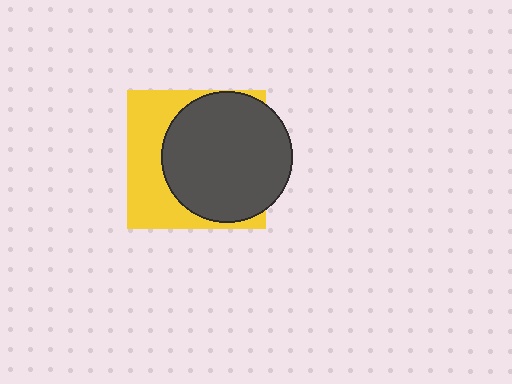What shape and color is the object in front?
The object in front is a dark gray circle.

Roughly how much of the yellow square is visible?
A small part of it is visible (roughly 40%).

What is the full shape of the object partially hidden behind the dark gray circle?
The partially hidden object is a yellow square.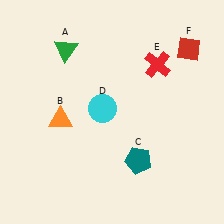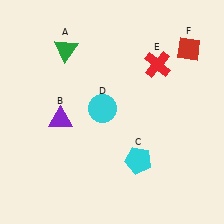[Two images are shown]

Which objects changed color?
B changed from orange to purple. C changed from teal to cyan.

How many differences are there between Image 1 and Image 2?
There are 2 differences between the two images.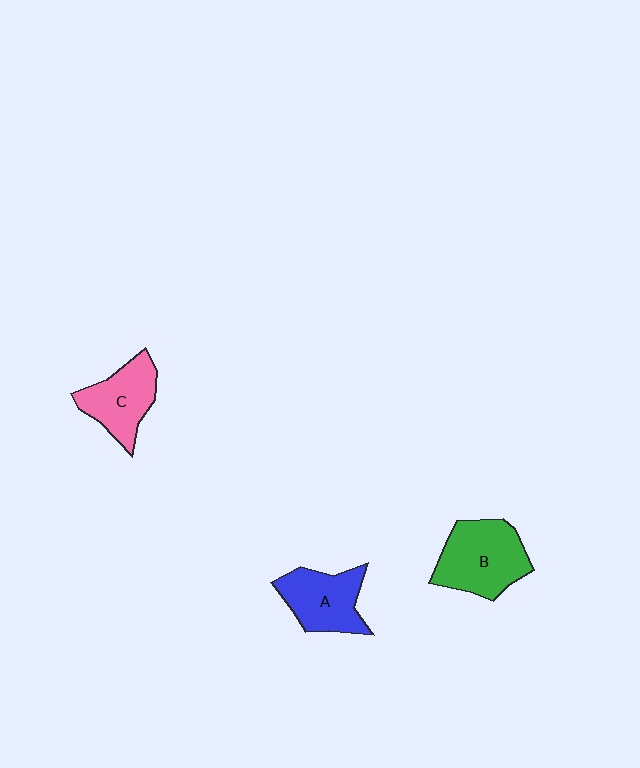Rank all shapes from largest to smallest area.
From largest to smallest: B (green), A (blue), C (pink).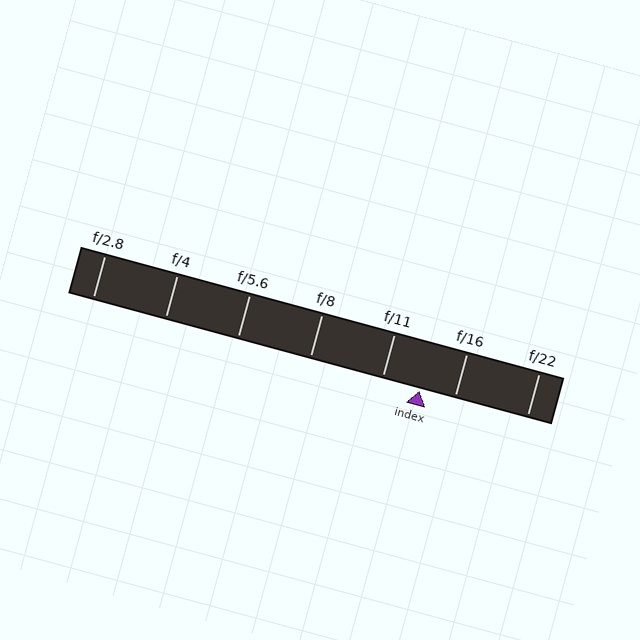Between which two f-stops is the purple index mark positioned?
The index mark is between f/11 and f/16.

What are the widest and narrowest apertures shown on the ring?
The widest aperture shown is f/2.8 and the narrowest is f/22.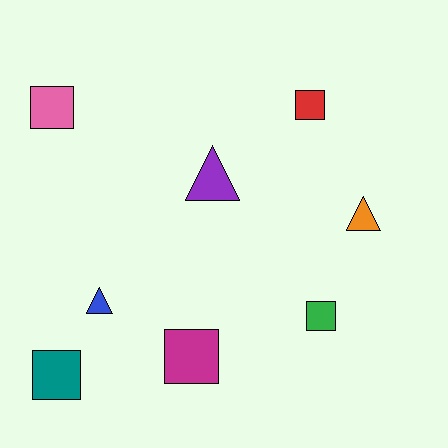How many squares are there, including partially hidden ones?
There are 5 squares.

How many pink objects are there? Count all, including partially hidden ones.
There is 1 pink object.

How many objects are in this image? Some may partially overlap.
There are 8 objects.